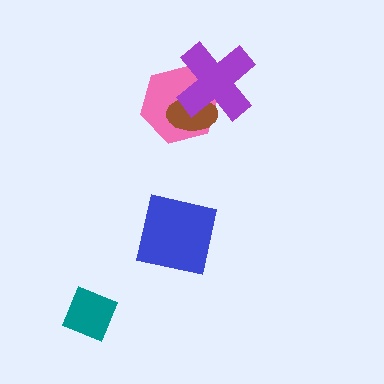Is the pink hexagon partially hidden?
Yes, it is partially covered by another shape.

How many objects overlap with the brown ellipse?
2 objects overlap with the brown ellipse.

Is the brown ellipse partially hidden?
Yes, it is partially covered by another shape.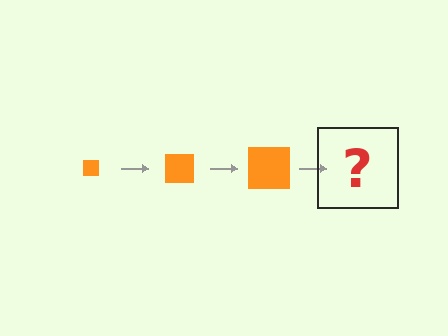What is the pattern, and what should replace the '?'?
The pattern is that the square gets progressively larger each step. The '?' should be an orange square, larger than the previous one.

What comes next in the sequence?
The next element should be an orange square, larger than the previous one.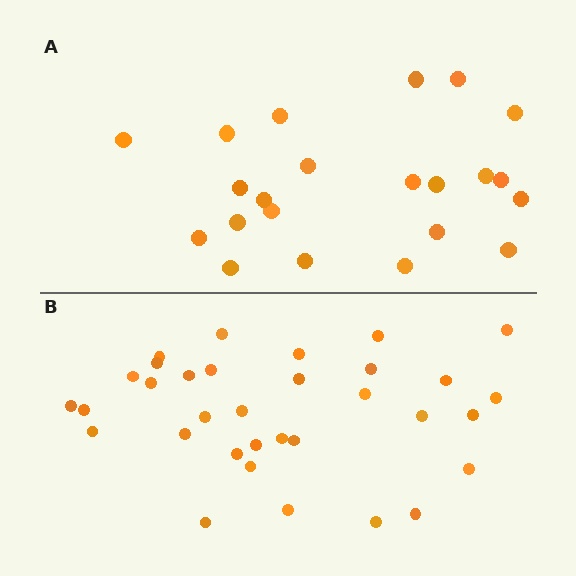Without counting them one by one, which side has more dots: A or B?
Region B (the bottom region) has more dots.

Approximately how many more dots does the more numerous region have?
Region B has roughly 12 or so more dots than region A.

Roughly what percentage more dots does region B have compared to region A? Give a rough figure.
About 50% more.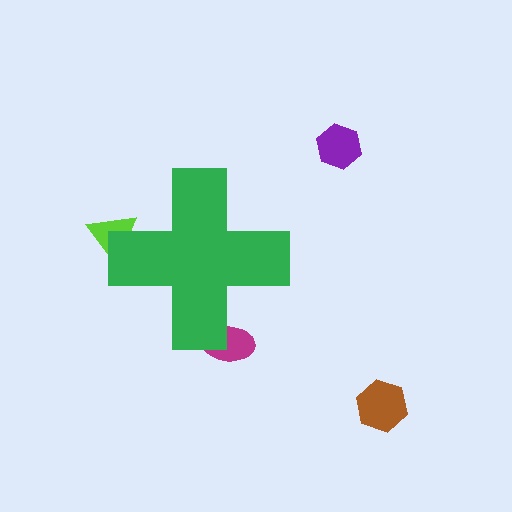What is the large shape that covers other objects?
A green cross.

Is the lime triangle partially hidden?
Yes, the lime triangle is partially hidden behind the green cross.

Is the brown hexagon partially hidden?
No, the brown hexagon is fully visible.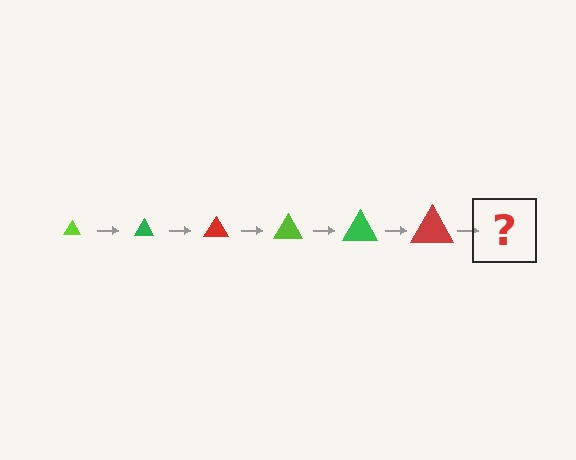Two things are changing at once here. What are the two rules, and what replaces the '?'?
The two rules are that the triangle grows larger each step and the color cycles through lime, green, and red. The '?' should be a lime triangle, larger than the previous one.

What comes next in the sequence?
The next element should be a lime triangle, larger than the previous one.